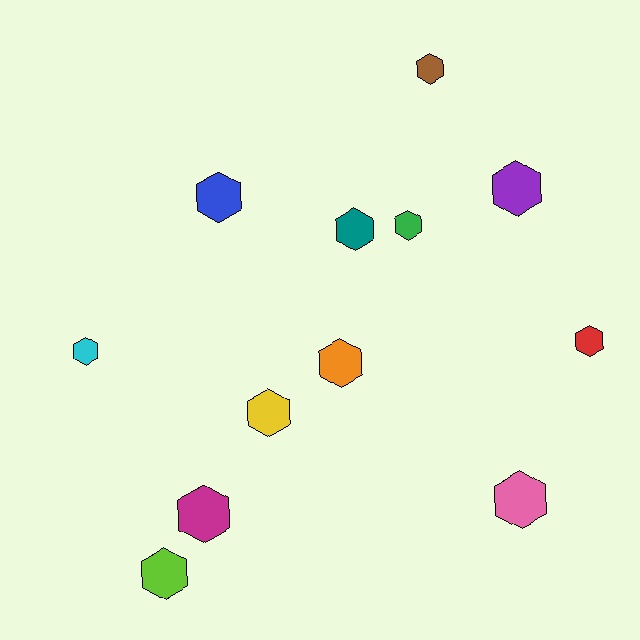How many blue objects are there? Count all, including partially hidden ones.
There is 1 blue object.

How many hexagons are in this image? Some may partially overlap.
There are 12 hexagons.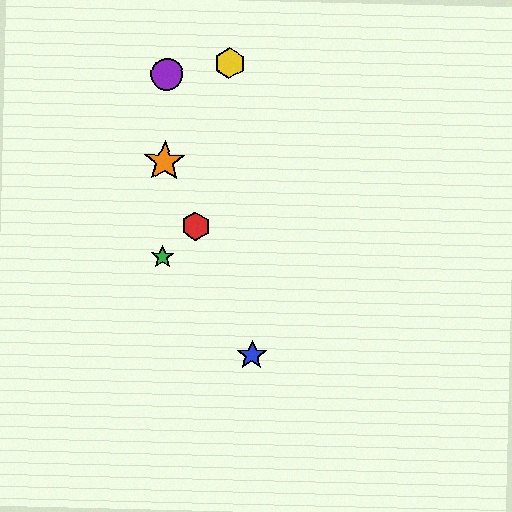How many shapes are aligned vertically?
3 shapes (the green star, the purple circle, the orange star) are aligned vertically.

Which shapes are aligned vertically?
The green star, the purple circle, the orange star are aligned vertically.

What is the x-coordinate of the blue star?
The blue star is at x≈252.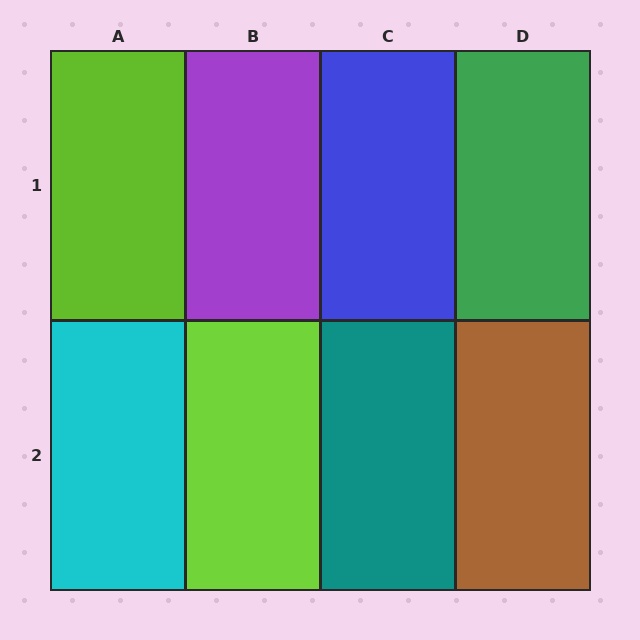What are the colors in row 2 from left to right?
Cyan, lime, teal, brown.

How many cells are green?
1 cell is green.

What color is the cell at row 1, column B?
Purple.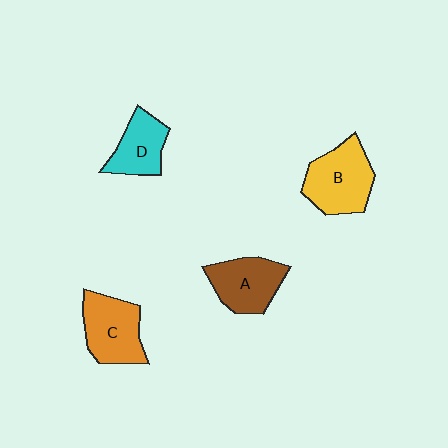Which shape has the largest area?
Shape B (yellow).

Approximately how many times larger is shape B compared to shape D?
Approximately 1.4 times.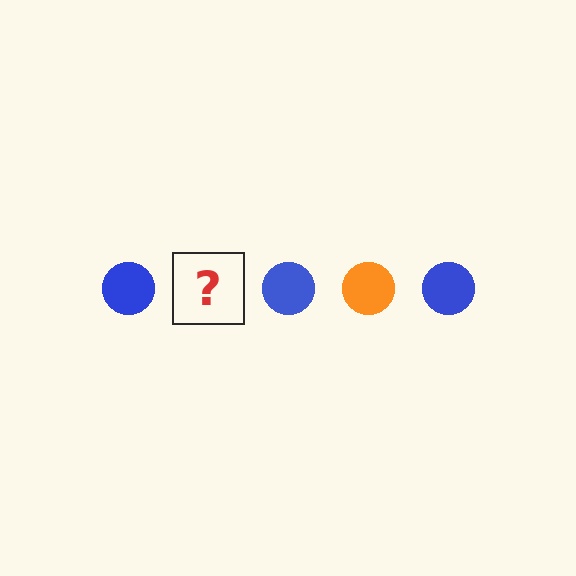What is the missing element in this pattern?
The missing element is an orange circle.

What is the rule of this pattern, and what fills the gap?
The rule is that the pattern cycles through blue, orange circles. The gap should be filled with an orange circle.